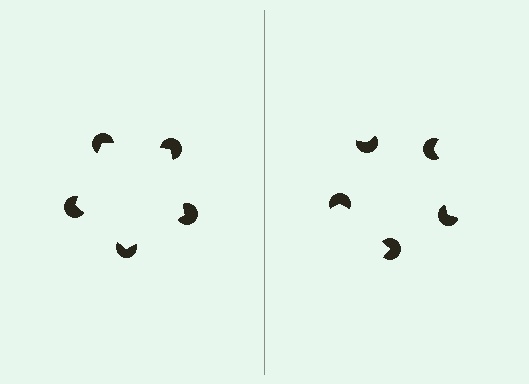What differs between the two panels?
The pac-man discs are positioned identically on both sides; only the wedge orientations differ. On the left they align to a pentagon; on the right they are misaligned.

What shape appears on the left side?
An illusory pentagon.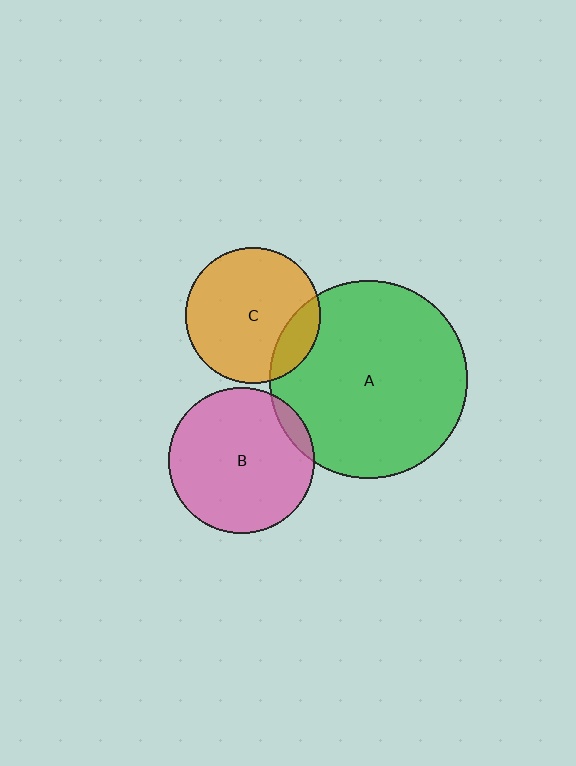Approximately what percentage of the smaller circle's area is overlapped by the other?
Approximately 5%.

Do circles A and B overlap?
Yes.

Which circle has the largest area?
Circle A (green).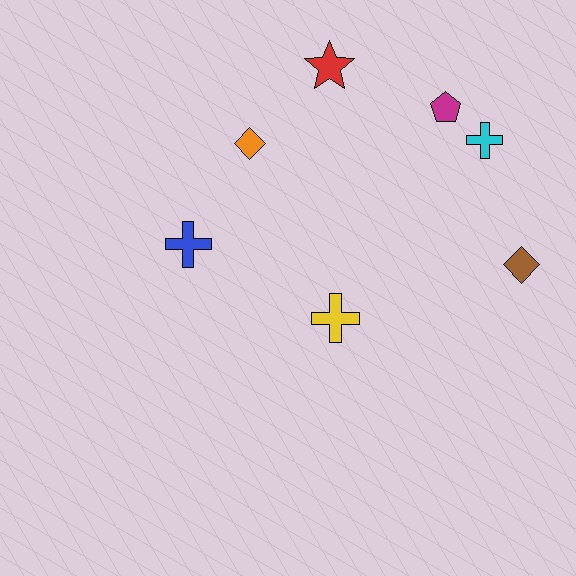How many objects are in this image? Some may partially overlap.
There are 7 objects.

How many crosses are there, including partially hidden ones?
There are 3 crosses.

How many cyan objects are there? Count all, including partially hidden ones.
There is 1 cyan object.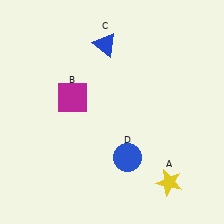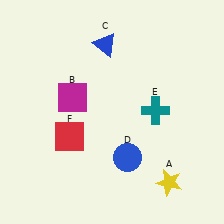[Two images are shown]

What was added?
A teal cross (E), a red square (F) were added in Image 2.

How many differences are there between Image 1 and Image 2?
There are 2 differences between the two images.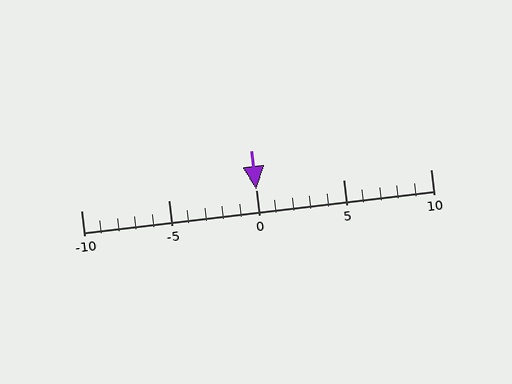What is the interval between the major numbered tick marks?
The major tick marks are spaced 5 units apart.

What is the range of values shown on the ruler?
The ruler shows values from -10 to 10.